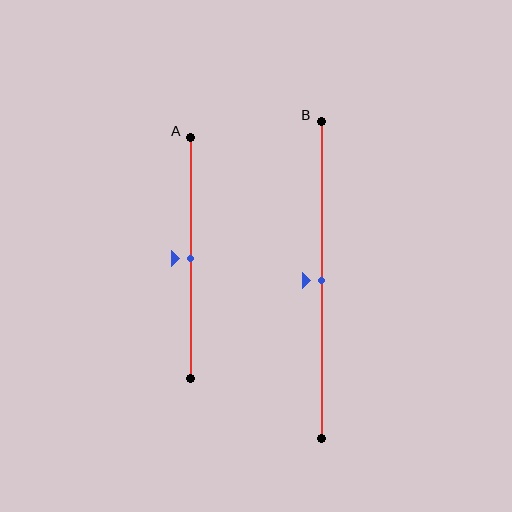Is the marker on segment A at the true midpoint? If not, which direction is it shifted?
Yes, the marker on segment A is at the true midpoint.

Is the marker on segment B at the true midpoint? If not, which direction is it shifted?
Yes, the marker on segment B is at the true midpoint.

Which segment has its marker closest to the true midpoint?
Segment A has its marker closest to the true midpoint.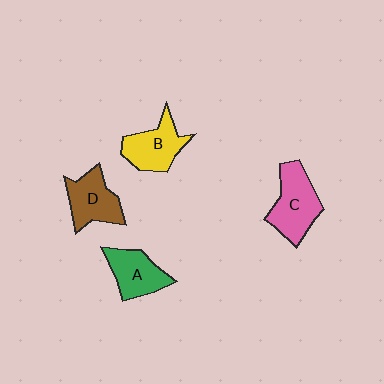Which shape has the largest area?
Shape C (pink).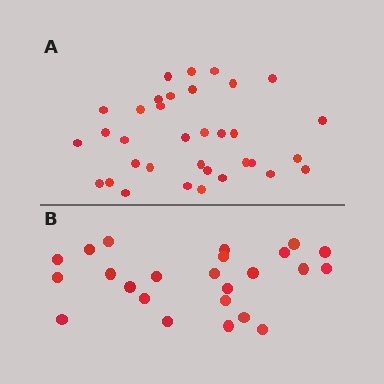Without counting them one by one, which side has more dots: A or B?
Region A (the top region) has more dots.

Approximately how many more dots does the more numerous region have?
Region A has roughly 10 or so more dots than region B.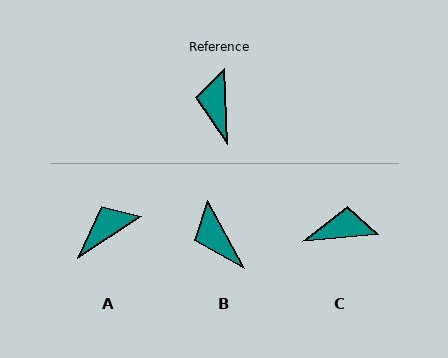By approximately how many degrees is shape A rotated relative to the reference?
Approximately 59 degrees clockwise.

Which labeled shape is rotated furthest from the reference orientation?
C, about 87 degrees away.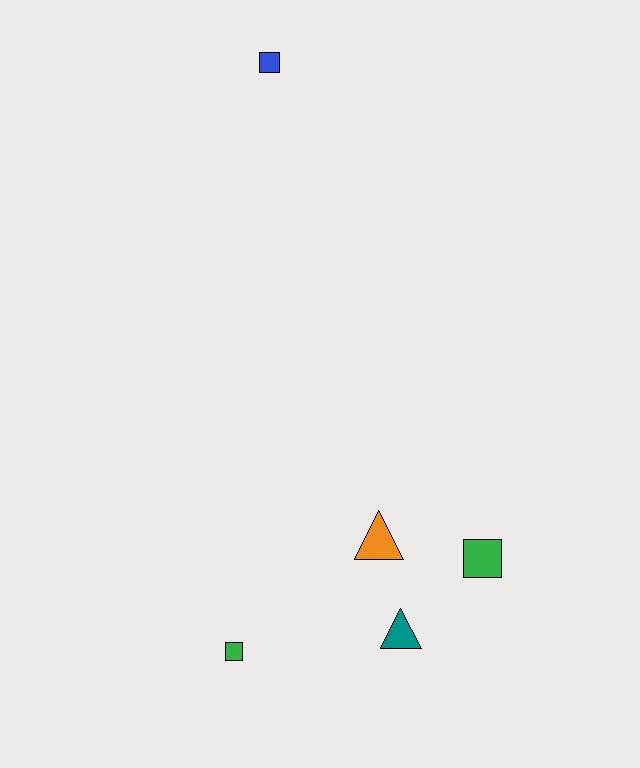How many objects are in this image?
There are 5 objects.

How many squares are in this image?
There are 3 squares.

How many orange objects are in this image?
There is 1 orange object.